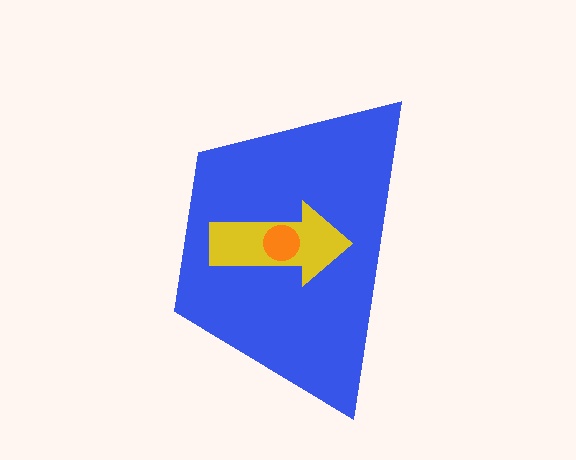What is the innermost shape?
The orange circle.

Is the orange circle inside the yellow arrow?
Yes.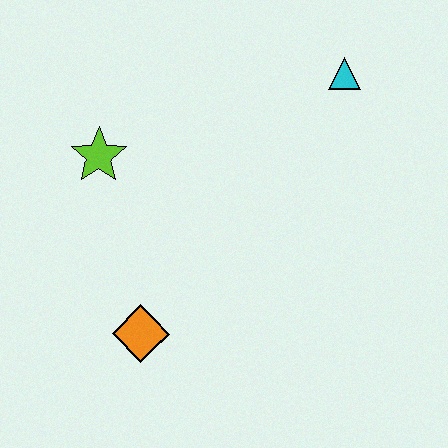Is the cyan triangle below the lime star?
No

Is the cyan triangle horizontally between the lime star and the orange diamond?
No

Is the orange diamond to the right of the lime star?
Yes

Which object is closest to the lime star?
The orange diamond is closest to the lime star.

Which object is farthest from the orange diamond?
The cyan triangle is farthest from the orange diamond.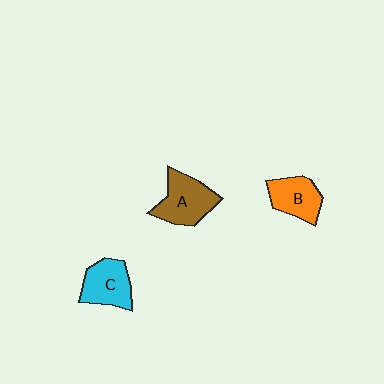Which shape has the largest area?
Shape A (brown).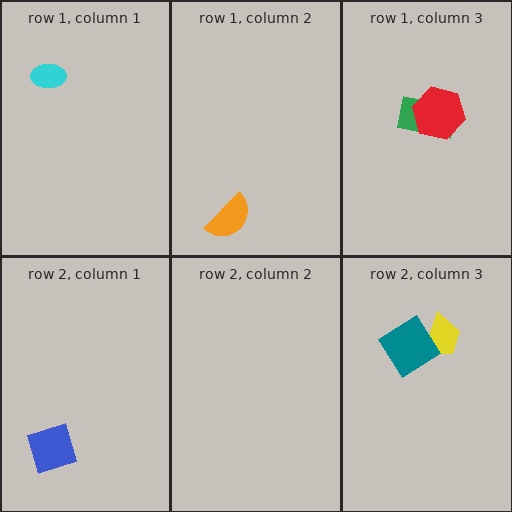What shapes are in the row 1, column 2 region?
The orange semicircle.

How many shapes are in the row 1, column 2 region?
1.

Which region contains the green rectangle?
The row 1, column 3 region.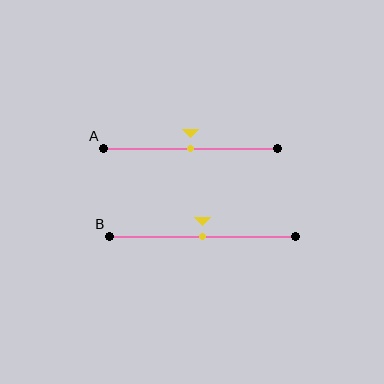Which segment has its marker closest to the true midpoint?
Segment A has its marker closest to the true midpoint.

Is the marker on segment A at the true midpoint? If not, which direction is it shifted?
Yes, the marker on segment A is at the true midpoint.